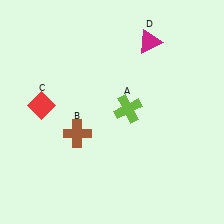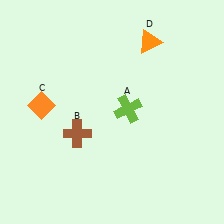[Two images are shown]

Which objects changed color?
C changed from red to orange. D changed from magenta to orange.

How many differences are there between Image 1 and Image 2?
There are 2 differences between the two images.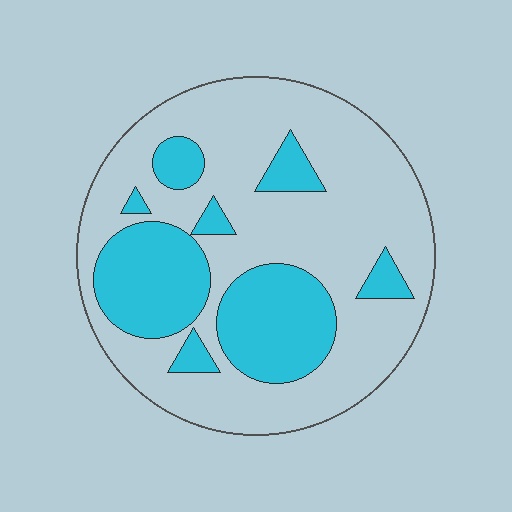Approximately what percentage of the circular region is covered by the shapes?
Approximately 30%.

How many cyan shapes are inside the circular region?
8.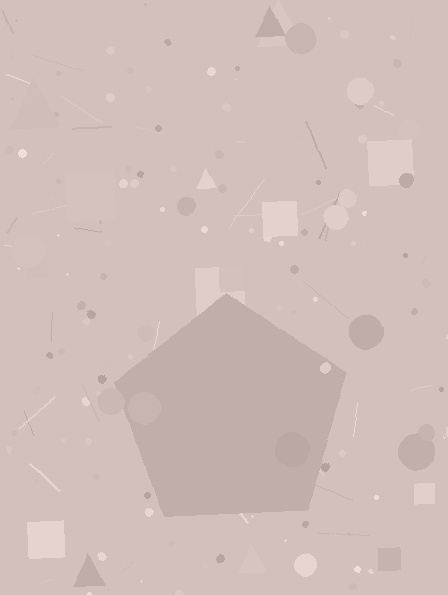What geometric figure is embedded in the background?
A pentagon is embedded in the background.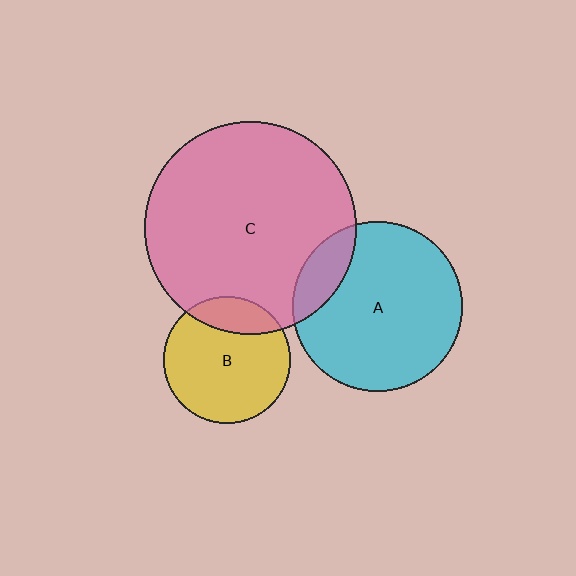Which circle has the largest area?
Circle C (pink).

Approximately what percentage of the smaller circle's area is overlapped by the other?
Approximately 15%.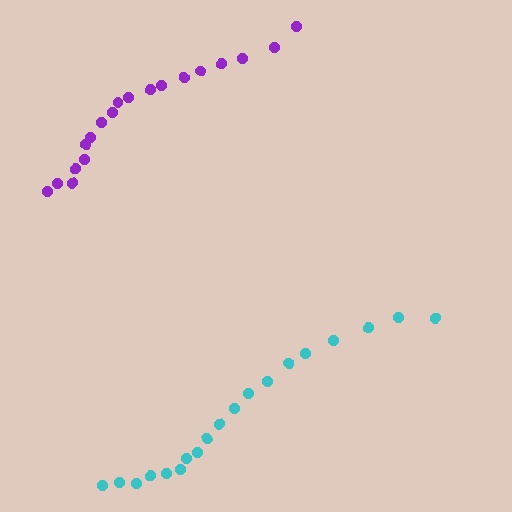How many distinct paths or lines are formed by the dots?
There are 2 distinct paths.